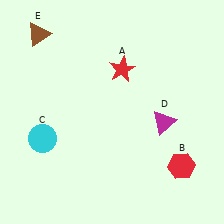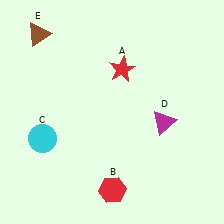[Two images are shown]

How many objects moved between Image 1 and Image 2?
1 object moved between the two images.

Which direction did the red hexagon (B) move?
The red hexagon (B) moved left.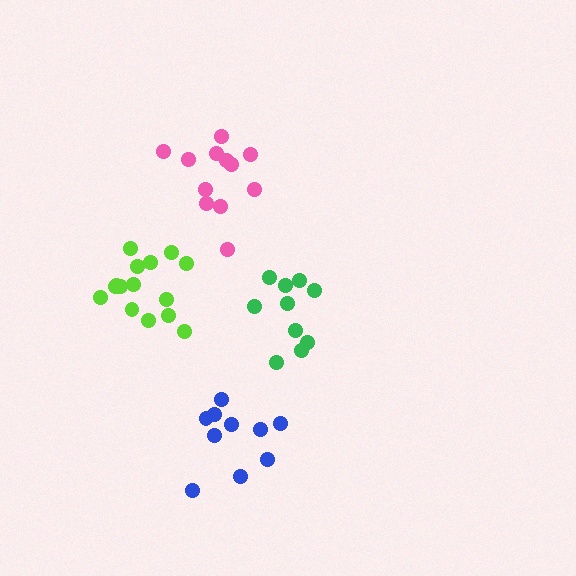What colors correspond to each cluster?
The clusters are colored: pink, green, blue, lime.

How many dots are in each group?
Group 1: 12 dots, Group 2: 11 dots, Group 3: 10 dots, Group 4: 15 dots (48 total).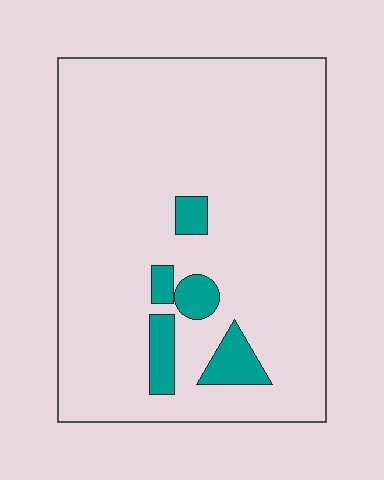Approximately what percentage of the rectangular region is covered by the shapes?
Approximately 10%.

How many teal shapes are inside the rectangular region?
5.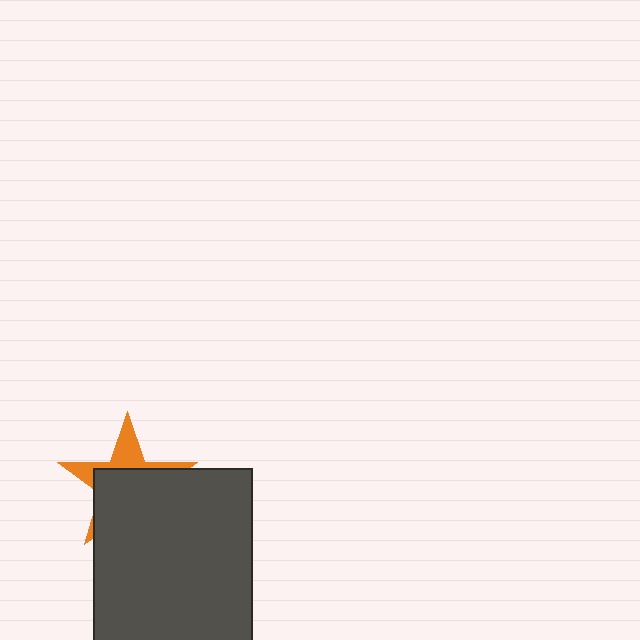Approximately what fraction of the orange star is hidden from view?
Roughly 67% of the orange star is hidden behind the dark gray rectangle.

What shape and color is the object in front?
The object in front is a dark gray rectangle.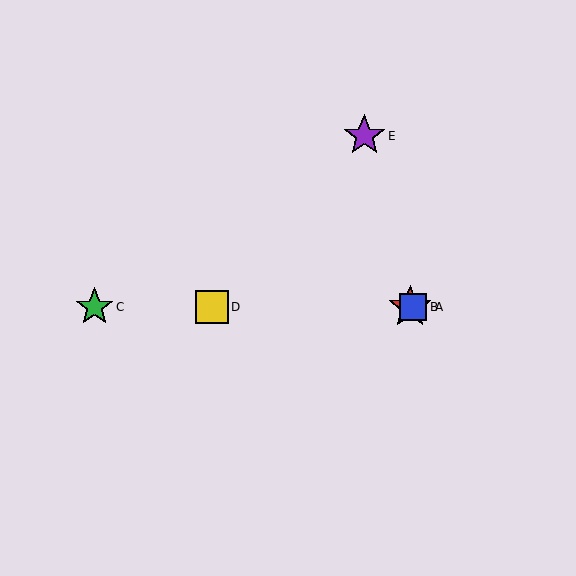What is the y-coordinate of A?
Object A is at y≈307.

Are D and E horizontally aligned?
No, D is at y≈307 and E is at y≈136.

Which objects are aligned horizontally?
Objects A, B, C, D are aligned horizontally.